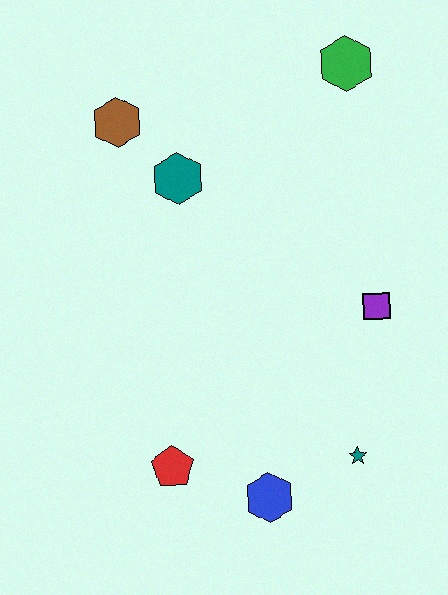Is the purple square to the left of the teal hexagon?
No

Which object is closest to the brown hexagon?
The teal hexagon is closest to the brown hexagon.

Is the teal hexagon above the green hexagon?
No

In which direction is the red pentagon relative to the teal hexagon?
The red pentagon is below the teal hexagon.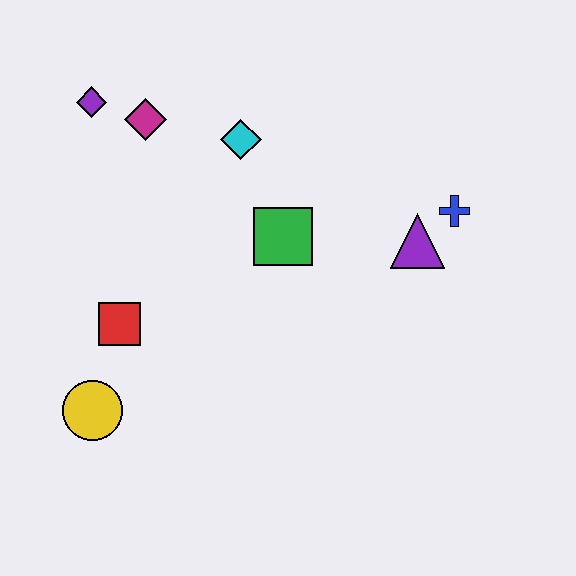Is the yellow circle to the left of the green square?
Yes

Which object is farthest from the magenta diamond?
The blue cross is farthest from the magenta diamond.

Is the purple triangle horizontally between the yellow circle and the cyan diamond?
No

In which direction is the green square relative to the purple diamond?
The green square is to the right of the purple diamond.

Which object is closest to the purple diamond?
The magenta diamond is closest to the purple diamond.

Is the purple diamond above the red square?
Yes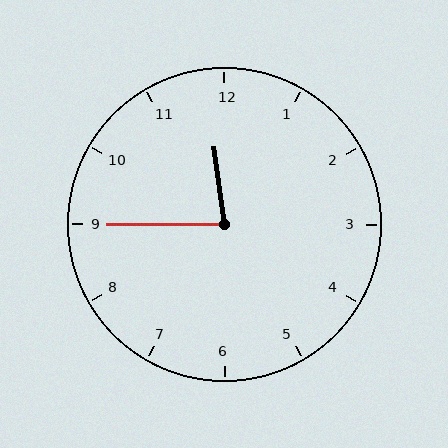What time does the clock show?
11:45.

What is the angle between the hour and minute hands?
Approximately 82 degrees.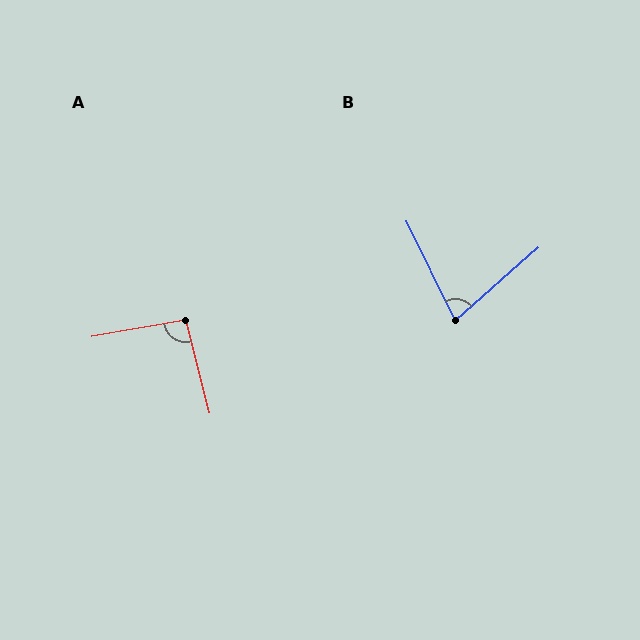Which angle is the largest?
A, at approximately 94 degrees.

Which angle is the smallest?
B, at approximately 75 degrees.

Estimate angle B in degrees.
Approximately 75 degrees.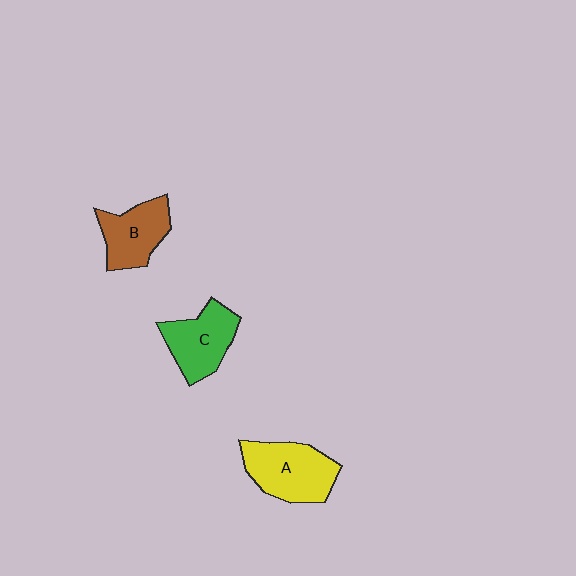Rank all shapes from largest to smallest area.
From largest to smallest: A (yellow), C (green), B (brown).